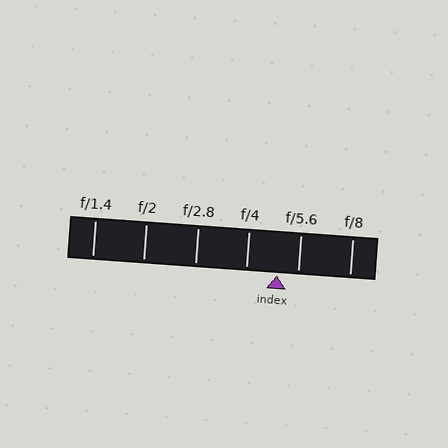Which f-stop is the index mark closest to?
The index mark is closest to f/5.6.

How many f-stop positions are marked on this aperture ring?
There are 6 f-stop positions marked.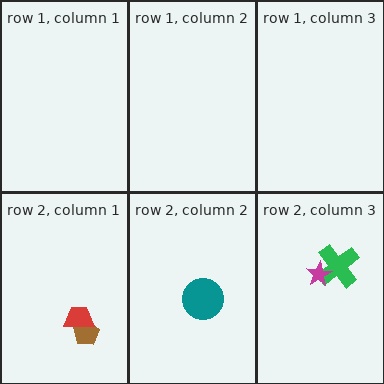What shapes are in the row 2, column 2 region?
The teal circle.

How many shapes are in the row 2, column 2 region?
1.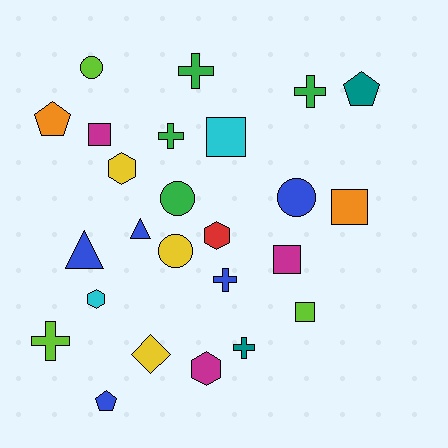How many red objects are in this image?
There is 1 red object.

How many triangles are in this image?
There are 2 triangles.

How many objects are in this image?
There are 25 objects.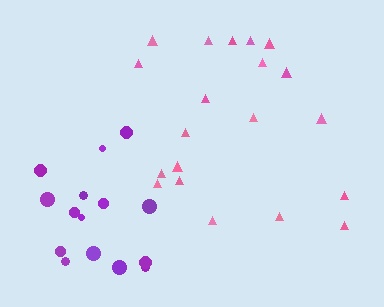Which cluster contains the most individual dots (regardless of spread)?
Pink (20).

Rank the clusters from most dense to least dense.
purple, pink.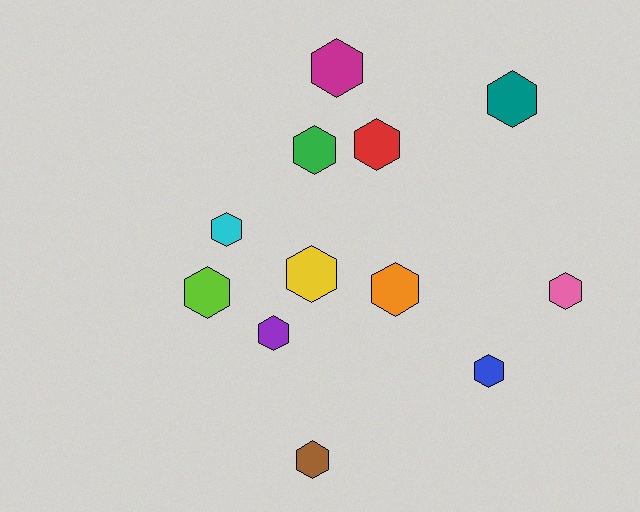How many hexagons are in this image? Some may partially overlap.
There are 12 hexagons.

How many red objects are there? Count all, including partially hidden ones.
There is 1 red object.